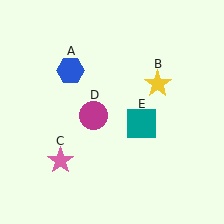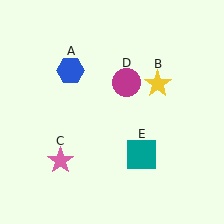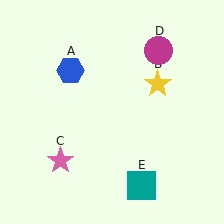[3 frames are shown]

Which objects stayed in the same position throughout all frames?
Blue hexagon (object A) and yellow star (object B) and pink star (object C) remained stationary.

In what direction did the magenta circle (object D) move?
The magenta circle (object D) moved up and to the right.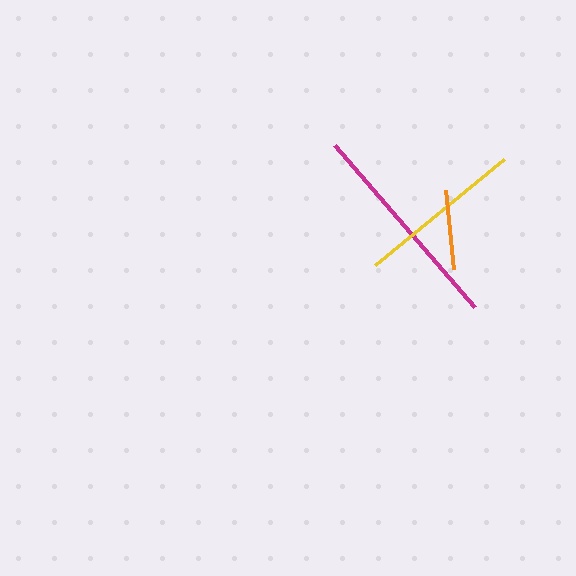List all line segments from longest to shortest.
From longest to shortest: magenta, yellow, orange.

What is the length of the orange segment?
The orange segment is approximately 79 pixels long.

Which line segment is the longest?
The magenta line is the longest at approximately 214 pixels.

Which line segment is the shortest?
The orange line is the shortest at approximately 79 pixels.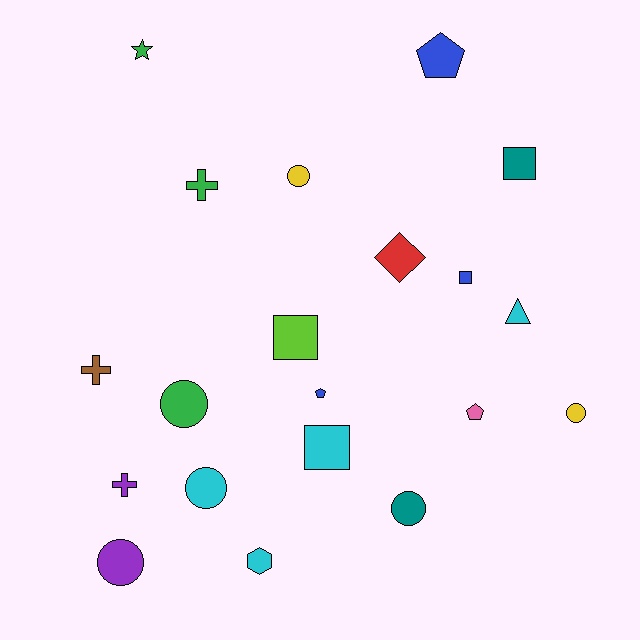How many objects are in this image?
There are 20 objects.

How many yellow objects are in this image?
There are 2 yellow objects.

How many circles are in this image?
There are 6 circles.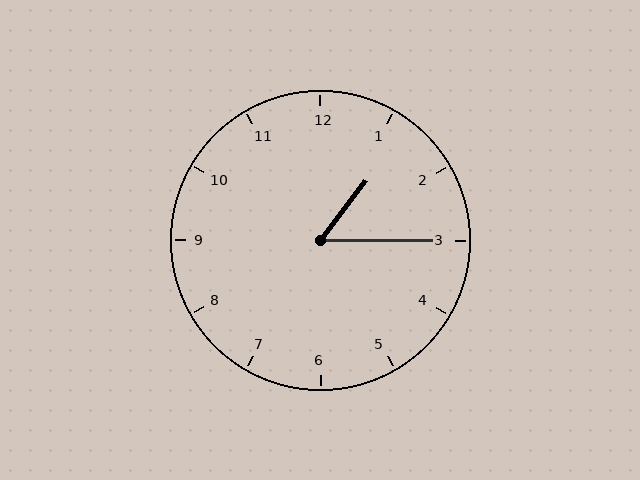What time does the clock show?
1:15.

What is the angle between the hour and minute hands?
Approximately 52 degrees.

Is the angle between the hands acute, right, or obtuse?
It is acute.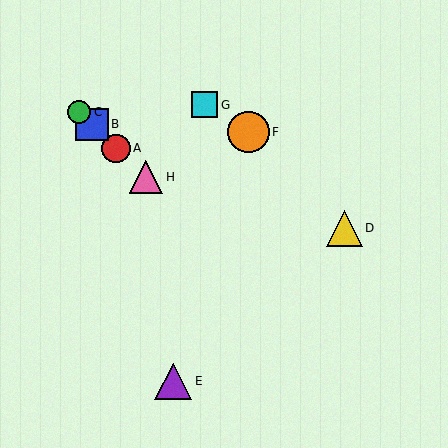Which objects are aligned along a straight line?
Objects A, B, C, H are aligned along a straight line.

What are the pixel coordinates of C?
Object C is at (79, 112).